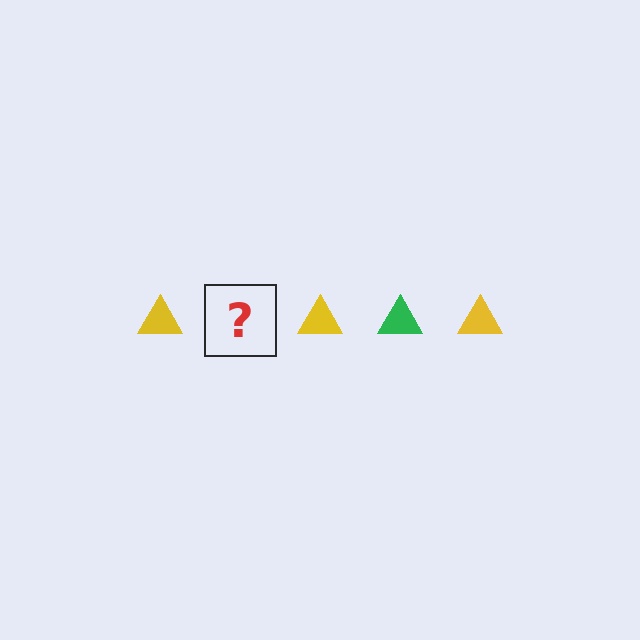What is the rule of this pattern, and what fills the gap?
The rule is that the pattern cycles through yellow, green triangles. The gap should be filled with a green triangle.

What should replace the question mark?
The question mark should be replaced with a green triangle.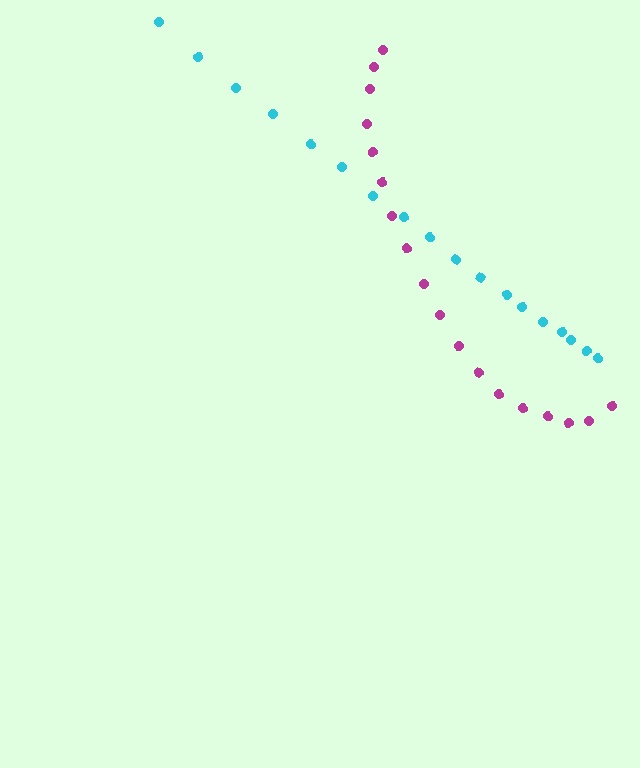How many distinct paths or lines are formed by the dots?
There are 2 distinct paths.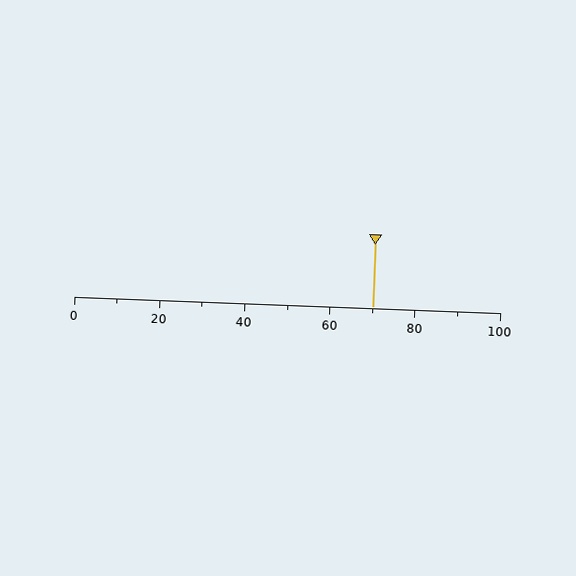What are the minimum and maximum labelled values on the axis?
The axis runs from 0 to 100.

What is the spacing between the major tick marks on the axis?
The major ticks are spaced 20 apart.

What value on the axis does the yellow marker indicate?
The marker indicates approximately 70.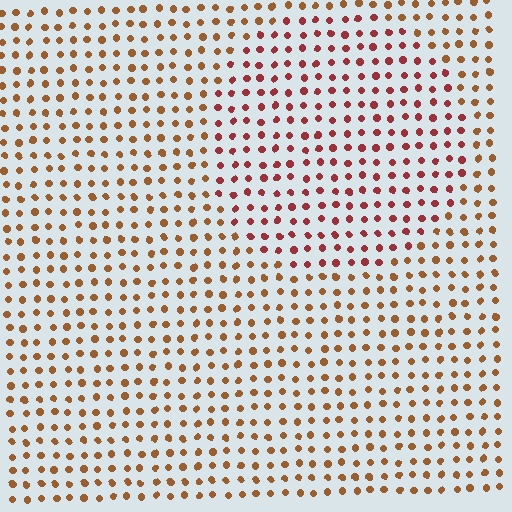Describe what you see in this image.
The image is filled with small brown elements in a uniform arrangement. A circle-shaped region is visible where the elements are tinted to a slightly different hue, forming a subtle color boundary.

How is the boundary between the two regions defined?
The boundary is defined purely by a slight shift in hue (about 32 degrees). Spacing, size, and orientation are identical on both sides.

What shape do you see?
I see a circle.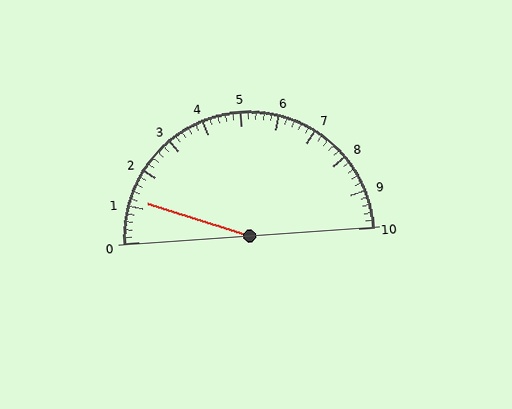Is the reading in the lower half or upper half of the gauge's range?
The reading is in the lower half of the range (0 to 10).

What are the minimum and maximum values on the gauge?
The gauge ranges from 0 to 10.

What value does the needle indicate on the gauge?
The needle indicates approximately 1.2.